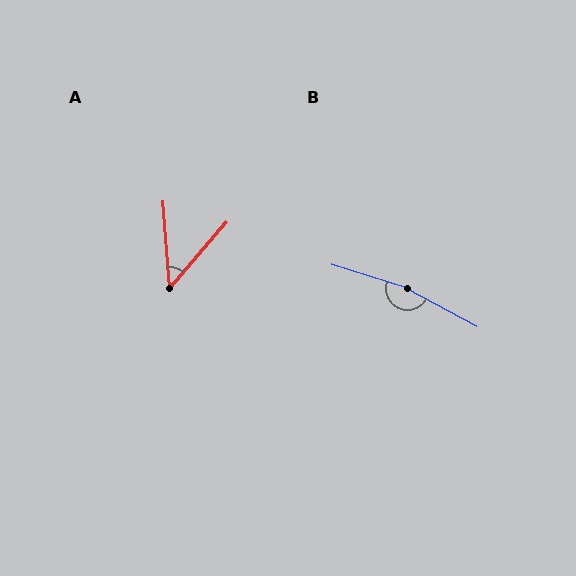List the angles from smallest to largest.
A (45°), B (169°).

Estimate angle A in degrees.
Approximately 45 degrees.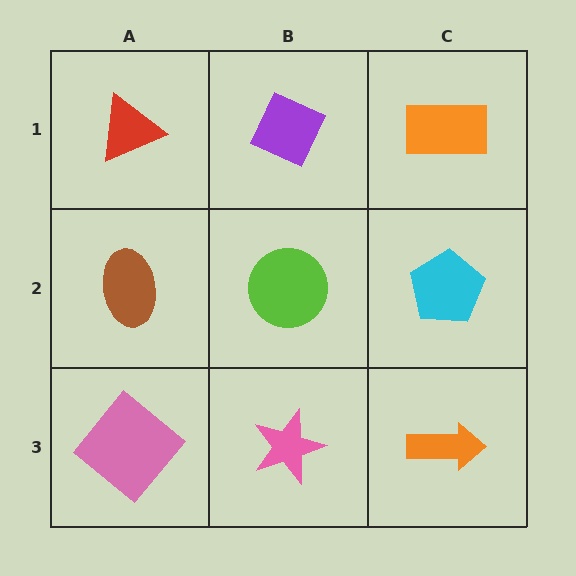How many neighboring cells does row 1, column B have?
3.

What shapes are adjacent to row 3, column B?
A lime circle (row 2, column B), a pink diamond (row 3, column A), an orange arrow (row 3, column C).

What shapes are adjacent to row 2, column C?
An orange rectangle (row 1, column C), an orange arrow (row 3, column C), a lime circle (row 2, column B).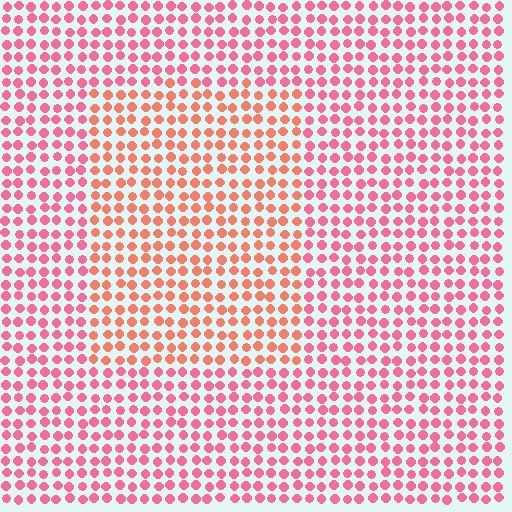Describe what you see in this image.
The image is filled with small pink elements in a uniform arrangement. A rectangle-shaped region is visible where the elements are tinted to a slightly different hue, forming a subtle color boundary.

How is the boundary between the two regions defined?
The boundary is defined purely by a slight shift in hue (about 29 degrees). Spacing, size, and orientation are identical on both sides.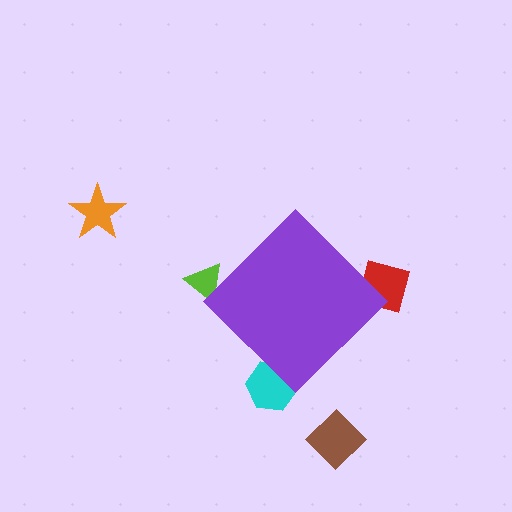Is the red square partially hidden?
Yes, the red square is partially hidden behind the purple diamond.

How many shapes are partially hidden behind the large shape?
3 shapes are partially hidden.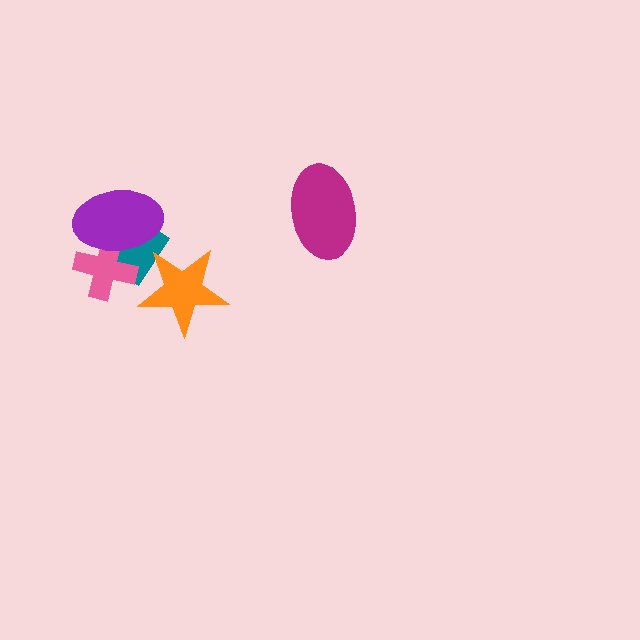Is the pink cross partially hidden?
Yes, it is partially covered by another shape.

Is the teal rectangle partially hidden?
Yes, it is partially covered by another shape.